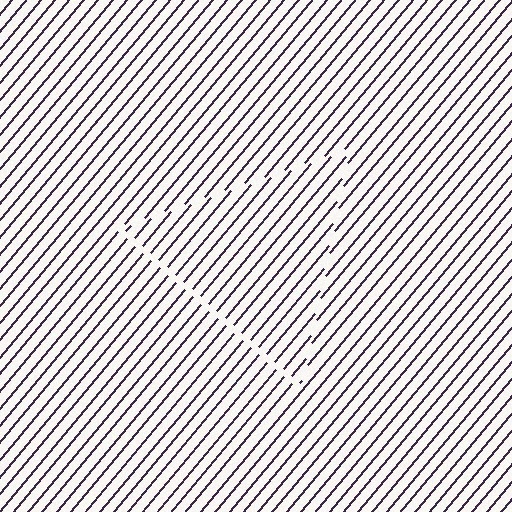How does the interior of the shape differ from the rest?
The interior of the shape contains the same grating, shifted by half a period — the contour is defined by the phase discontinuity where line-ends from the inner and outer gratings abut.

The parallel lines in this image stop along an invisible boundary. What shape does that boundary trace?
An illusory triangle. The interior of the shape contains the same grating, shifted by half a period — the contour is defined by the phase discontinuity where line-ends from the inner and outer gratings abut.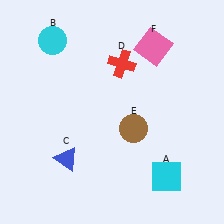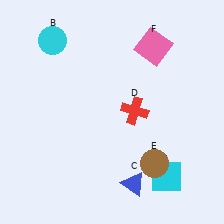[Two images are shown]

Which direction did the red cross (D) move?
The red cross (D) moved down.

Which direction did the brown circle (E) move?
The brown circle (E) moved down.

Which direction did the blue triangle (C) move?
The blue triangle (C) moved right.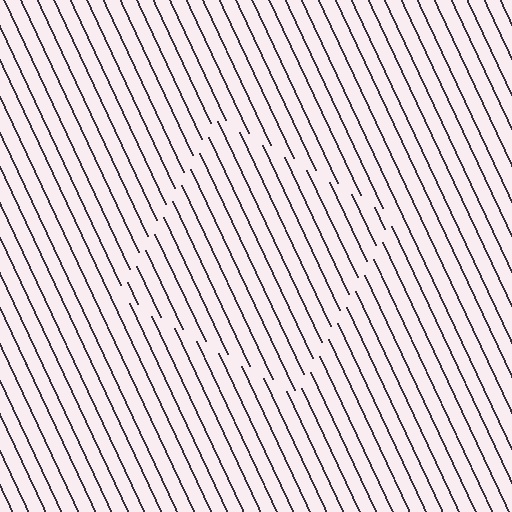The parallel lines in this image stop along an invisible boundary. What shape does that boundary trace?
An illusory square. The interior of the shape contains the same grating, shifted by half a period — the contour is defined by the phase discontinuity where line-ends from the inner and outer gratings abut.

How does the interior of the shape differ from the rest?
The interior of the shape contains the same grating, shifted by half a period — the contour is defined by the phase discontinuity where line-ends from the inner and outer gratings abut.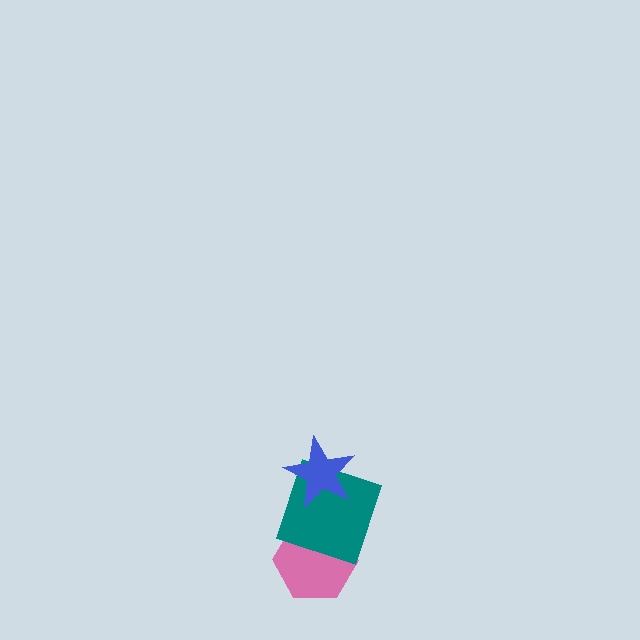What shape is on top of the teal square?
The blue star is on top of the teal square.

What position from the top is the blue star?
The blue star is 1st from the top.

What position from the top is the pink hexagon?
The pink hexagon is 3rd from the top.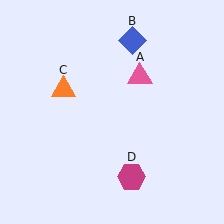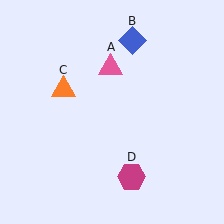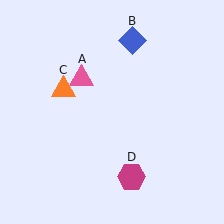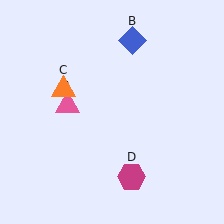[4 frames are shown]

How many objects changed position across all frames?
1 object changed position: pink triangle (object A).